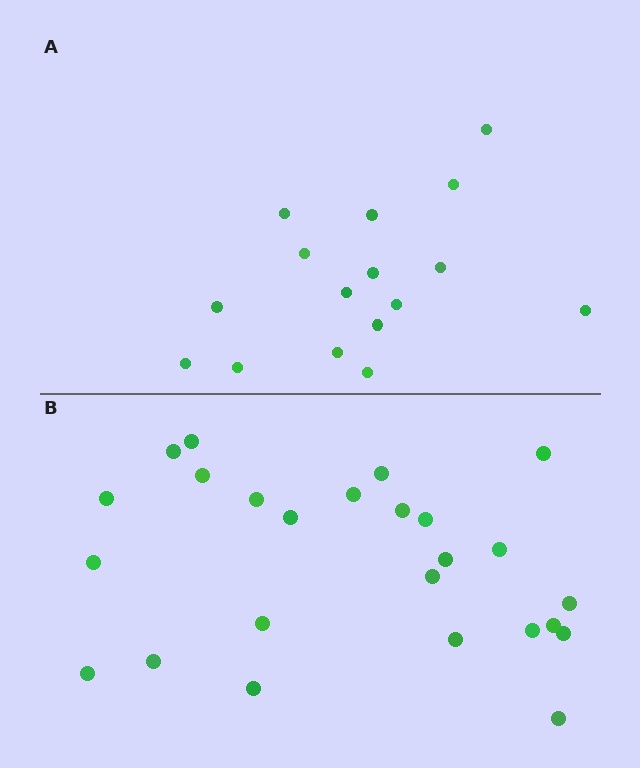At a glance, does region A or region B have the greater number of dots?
Region B (the bottom region) has more dots.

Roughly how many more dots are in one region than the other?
Region B has roughly 8 or so more dots than region A.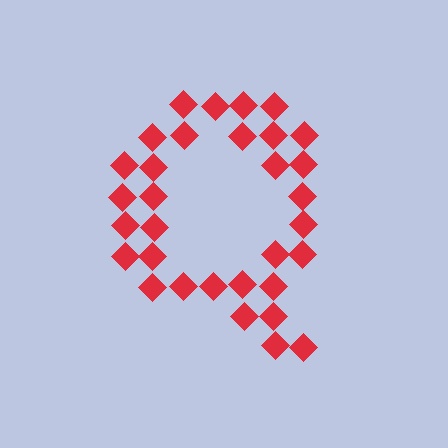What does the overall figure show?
The overall figure shows the letter Q.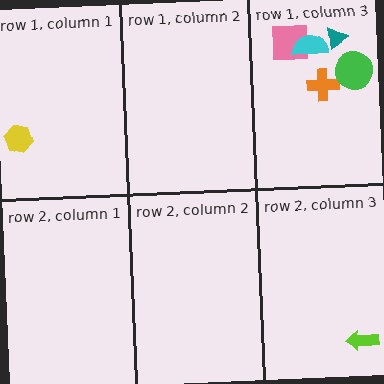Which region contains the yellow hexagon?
The row 1, column 1 region.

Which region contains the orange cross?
The row 1, column 3 region.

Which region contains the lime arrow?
The row 2, column 3 region.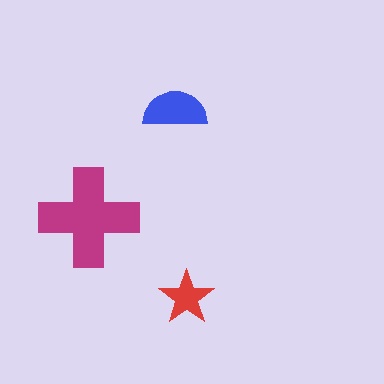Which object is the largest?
The magenta cross.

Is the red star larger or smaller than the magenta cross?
Smaller.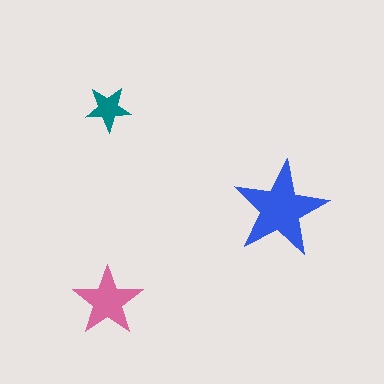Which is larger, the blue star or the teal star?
The blue one.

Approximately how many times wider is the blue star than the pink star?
About 1.5 times wider.